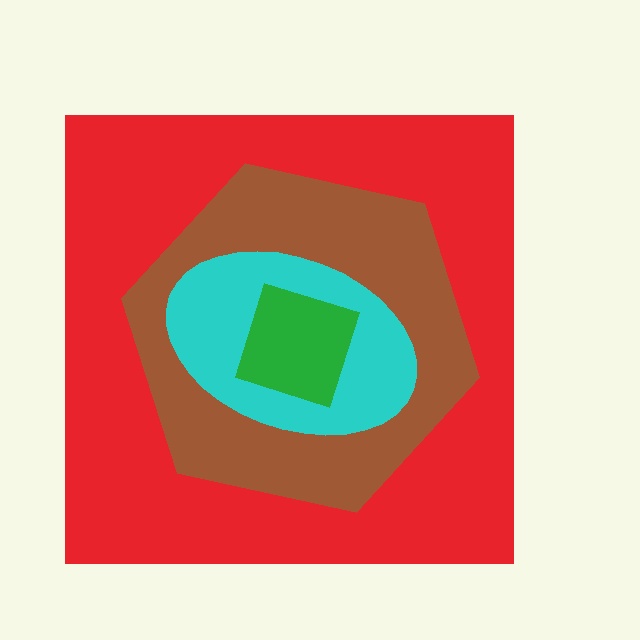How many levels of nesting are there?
4.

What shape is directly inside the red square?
The brown hexagon.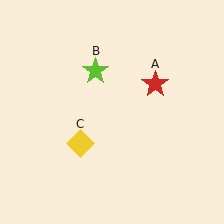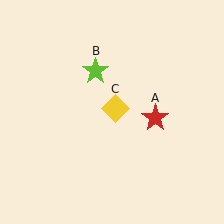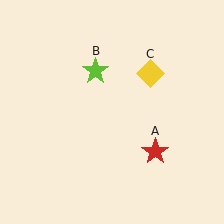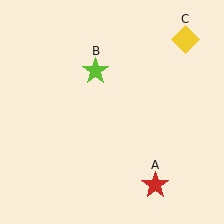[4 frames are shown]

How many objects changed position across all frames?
2 objects changed position: red star (object A), yellow diamond (object C).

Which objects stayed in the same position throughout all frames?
Lime star (object B) remained stationary.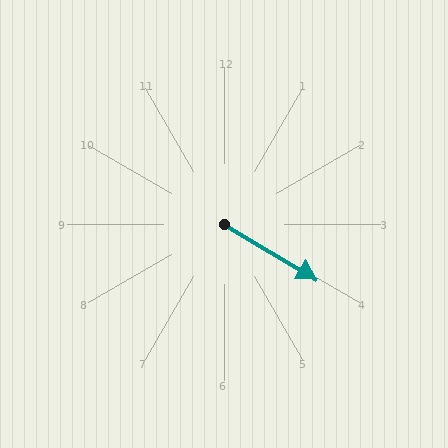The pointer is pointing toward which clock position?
Roughly 4 o'clock.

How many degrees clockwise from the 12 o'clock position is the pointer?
Approximately 121 degrees.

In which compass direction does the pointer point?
Southeast.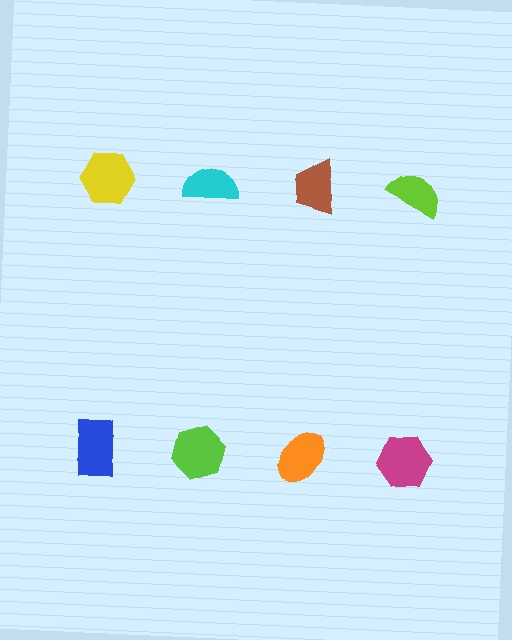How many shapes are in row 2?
4 shapes.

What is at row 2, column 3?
An orange ellipse.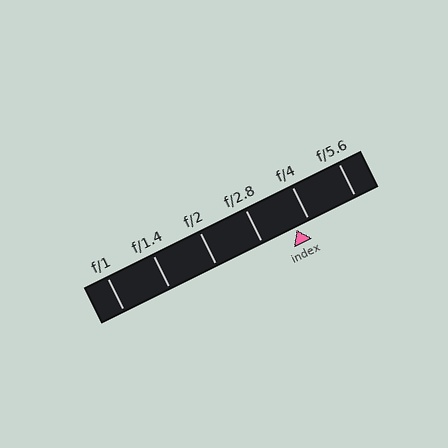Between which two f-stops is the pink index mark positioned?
The index mark is between f/2.8 and f/4.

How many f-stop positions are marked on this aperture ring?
There are 6 f-stop positions marked.